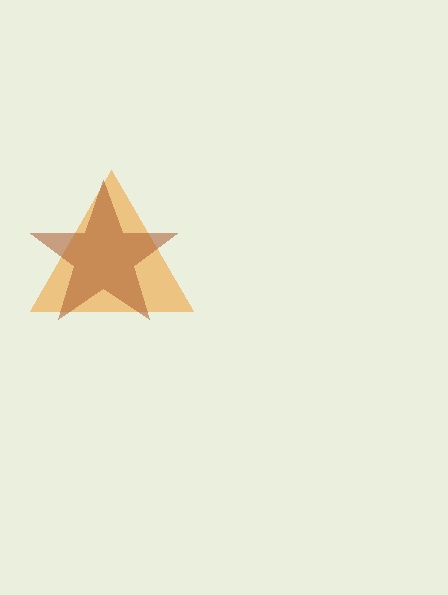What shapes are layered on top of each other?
The layered shapes are: an orange triangle, a brown star.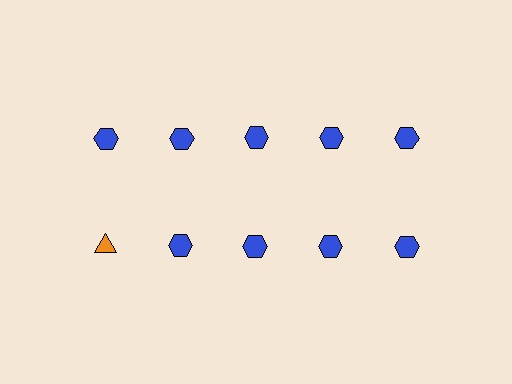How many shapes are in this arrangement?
There are 10 shapes arranged in a grid pattern.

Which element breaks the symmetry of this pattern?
The orange triangle in the second row, leftmost column breaks the symmetry. All other shapes are blue hexagons.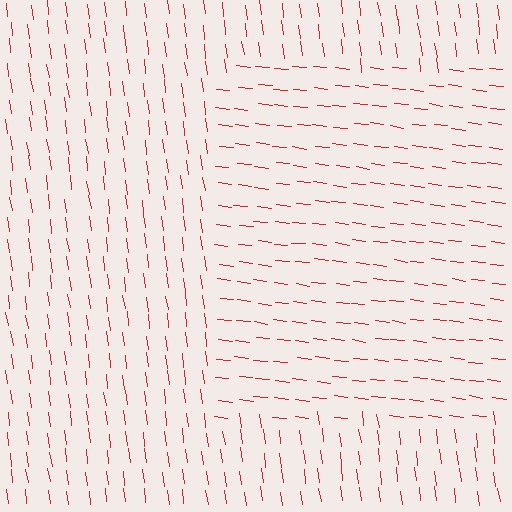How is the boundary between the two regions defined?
The boundary is defined purely by a change in line orientation (approximately 76 degrees difference). All lines are the same color and thickness.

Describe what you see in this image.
The image is filled with small red line segments. A rectangle region in the image has lines oriented differently from the surrounding lines, creating a visible texture boundary.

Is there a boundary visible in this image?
Yes, there is a texture boundary formed by a change in line orientation.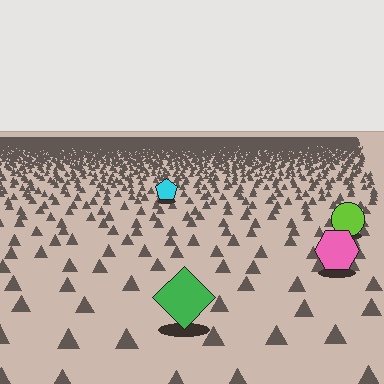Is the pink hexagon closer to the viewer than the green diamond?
No. The green diamond is closer — you can tell from the texture gradient: the ground texture is coarser near it.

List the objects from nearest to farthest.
From nearest to farthest: the green diamond, the pink hexagon, the lime circle, the cyan pentagon.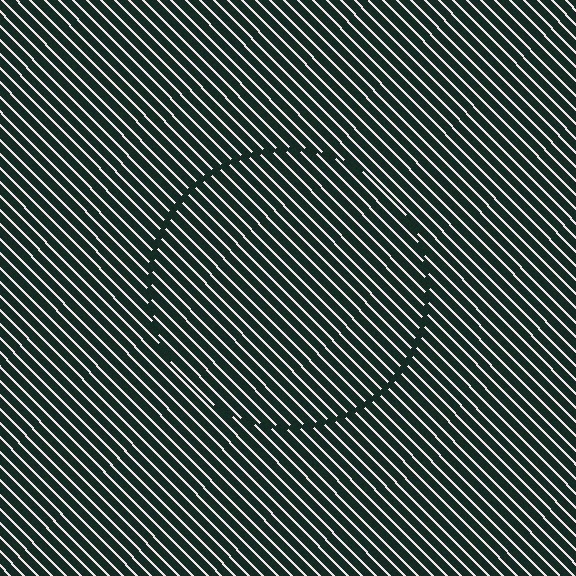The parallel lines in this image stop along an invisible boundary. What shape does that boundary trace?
An illusory circle. The interior of the shape contains the same grating, shifted by half a period — the contour is defined by the phase discontinuity where line-ends from the inner and outer gratings abut.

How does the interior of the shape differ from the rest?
The interior of the shape contains the same grating, shifted by half a period — the contour is defined by the phase discontinuity where line-ends from the inner and outer gratings abut.